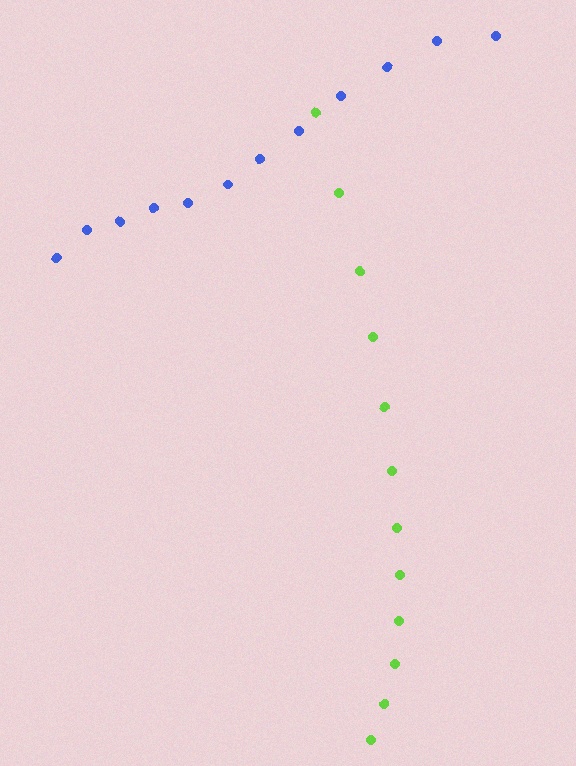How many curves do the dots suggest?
There are 2 distinct paths.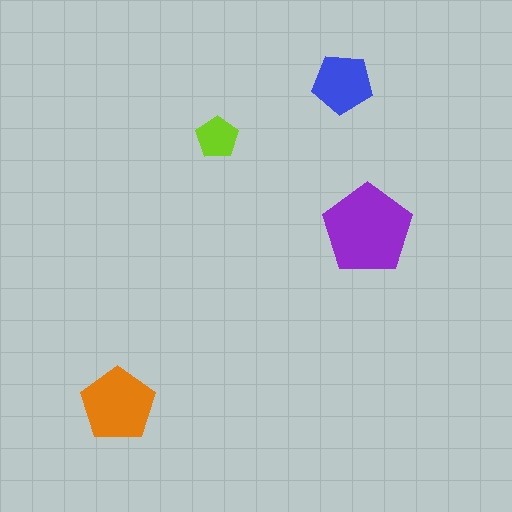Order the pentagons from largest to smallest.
the purple one, the orange one, the blue one, the lime one.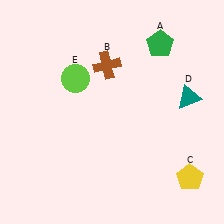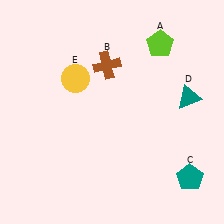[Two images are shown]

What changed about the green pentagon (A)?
In Image 1, A is green. In Image 2, it changed to lime.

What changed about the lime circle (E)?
In Image 1, E is lime. In Image 2, it changed to yellow.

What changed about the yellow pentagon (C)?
In Image 1, C is yellow. In Image 2, it changed to teal.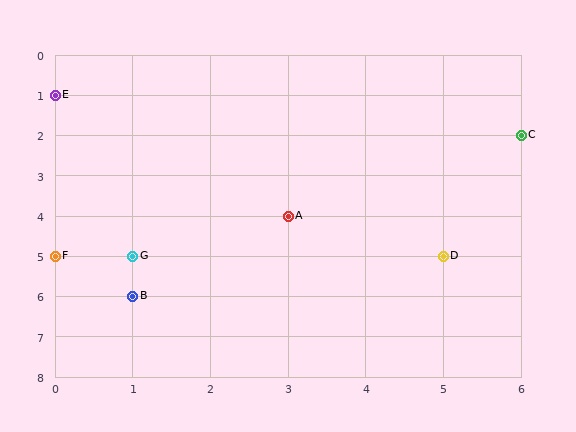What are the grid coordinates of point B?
Point B is at grid coordinates (1, 6).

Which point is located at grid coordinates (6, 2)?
Point C is at (6, 2).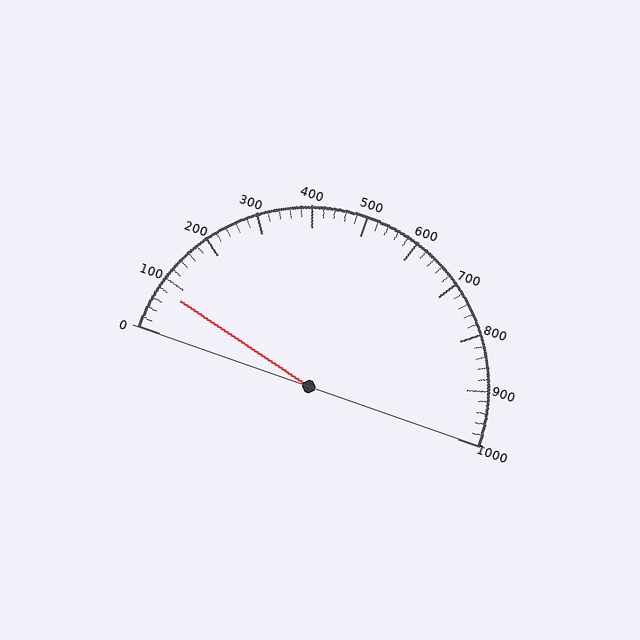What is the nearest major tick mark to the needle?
The nearest major tick mark is 100.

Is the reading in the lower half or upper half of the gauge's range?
The reading is in the lower half of the range (0 to 1000).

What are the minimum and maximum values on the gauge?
The gauge ranges from 0 to 1000.